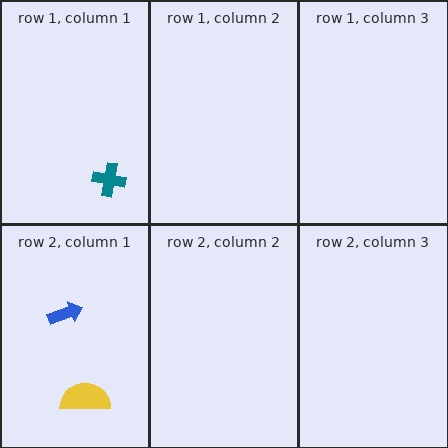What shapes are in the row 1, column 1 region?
The teal cross.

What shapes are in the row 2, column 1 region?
The blue arrow, the yellow semicircle.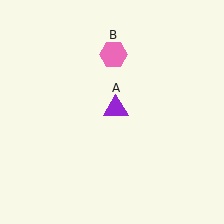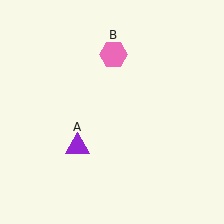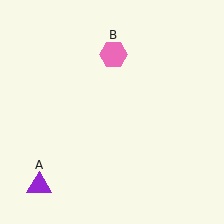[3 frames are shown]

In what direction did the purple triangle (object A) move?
The purple triangle (object A) moved down and to the left.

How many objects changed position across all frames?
1 object changed position: purple triangle (object A).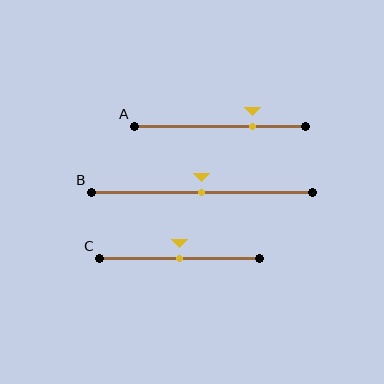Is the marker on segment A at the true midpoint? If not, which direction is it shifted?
No, the marker on segment A is shifted to the right by about 19% of the segment length.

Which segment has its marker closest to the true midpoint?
Segment B has its marker closest to the true midpoint.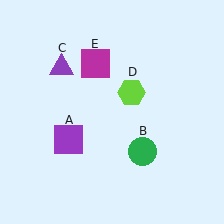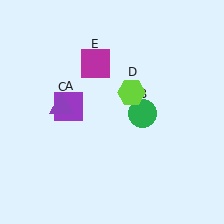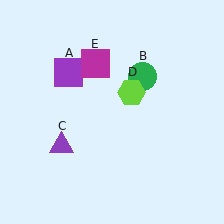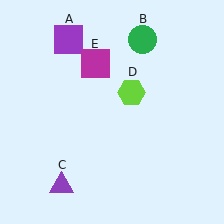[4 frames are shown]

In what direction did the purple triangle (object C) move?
The purple triangle (object C) moved down.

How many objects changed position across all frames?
3 objects changed position: purple square (object A), green circle (object B), purple triangle (object C).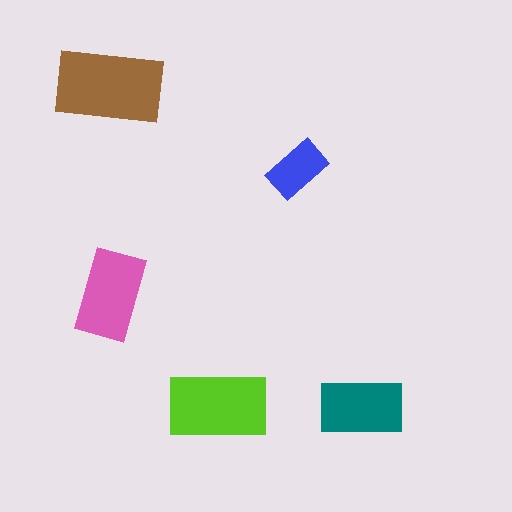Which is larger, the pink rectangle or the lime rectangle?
The lime one.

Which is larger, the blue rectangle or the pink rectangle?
The pink one.